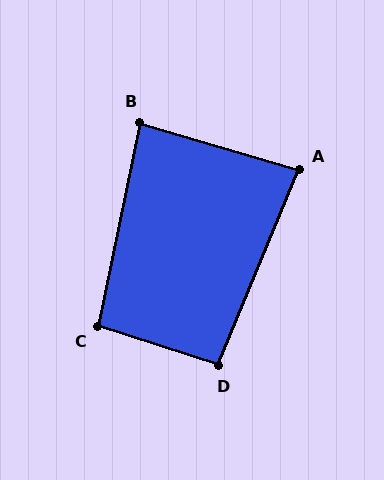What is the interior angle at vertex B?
Approximately 85 degrees (approximately right).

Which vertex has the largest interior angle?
C, at approximately 96 degrees.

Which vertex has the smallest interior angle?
A, at approximately 84 degrees.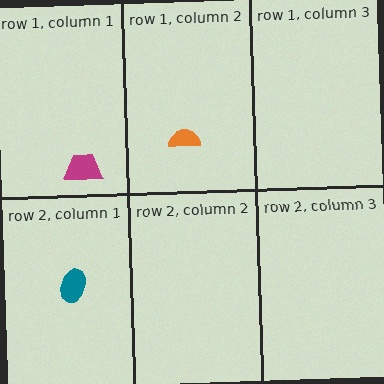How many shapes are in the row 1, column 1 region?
1.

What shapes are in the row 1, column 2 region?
The orange semicircle.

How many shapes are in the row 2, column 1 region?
1.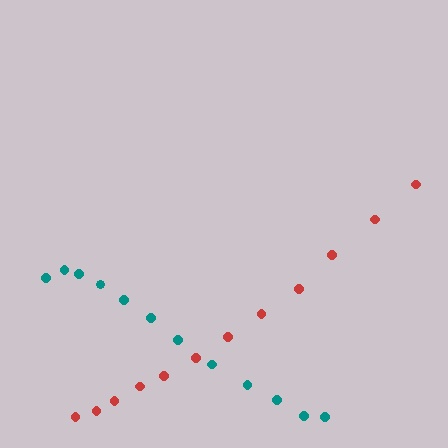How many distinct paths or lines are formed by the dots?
There are 2 distinct paths.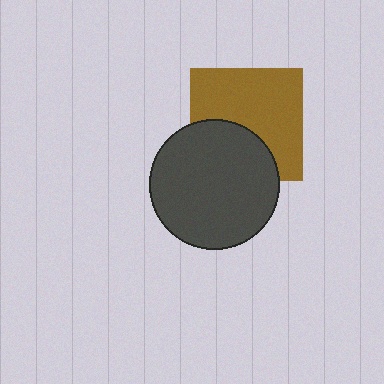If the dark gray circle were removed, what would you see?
You would see the complete brown square.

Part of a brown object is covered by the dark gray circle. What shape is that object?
It is a square.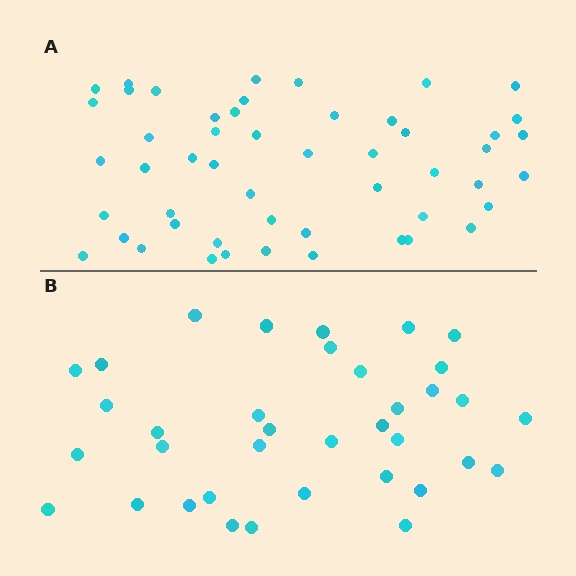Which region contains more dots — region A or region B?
Region A (the top region) has more dots.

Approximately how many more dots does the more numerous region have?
Region A has approximately 15 more dots than region B.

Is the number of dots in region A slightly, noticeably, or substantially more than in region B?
Region A has noticeably more, but not dramatically so. The ratio is roughly 1.4 to 1.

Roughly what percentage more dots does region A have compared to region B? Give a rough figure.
About 40% more.